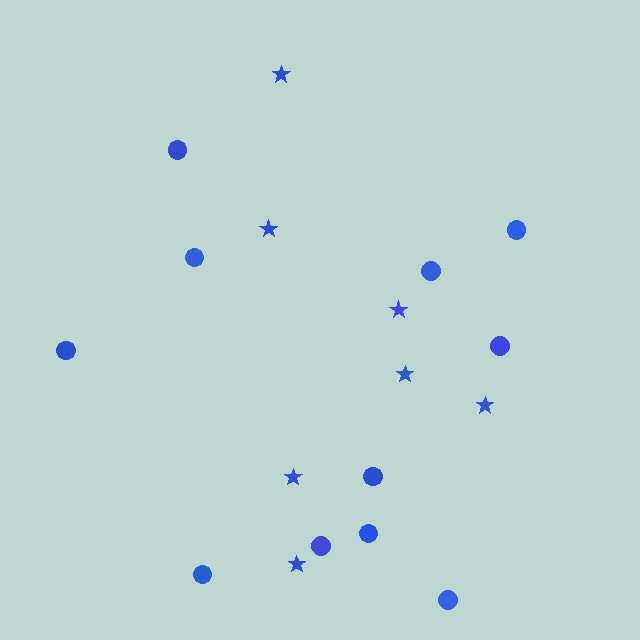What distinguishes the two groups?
There are 2 groups: one group of circles (11) and one group of stars (7).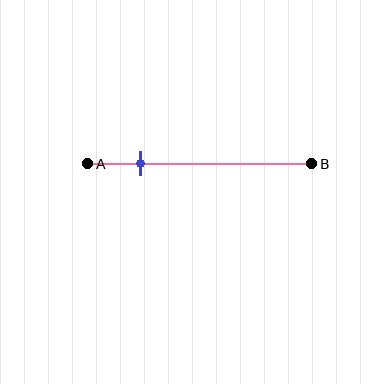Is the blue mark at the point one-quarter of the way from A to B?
Yes, the mark is approximately at the one-quarter point.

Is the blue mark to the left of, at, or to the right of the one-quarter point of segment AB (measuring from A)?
The blue mark is approximately at the one-quarter point of segment AB.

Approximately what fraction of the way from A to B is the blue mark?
The blue mark is approximately 25% of the way from A to B.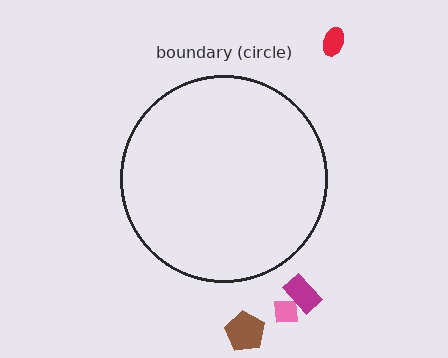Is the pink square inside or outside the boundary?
Outside.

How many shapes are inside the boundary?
0 inside, 4 outside.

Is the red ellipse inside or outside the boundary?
Outside.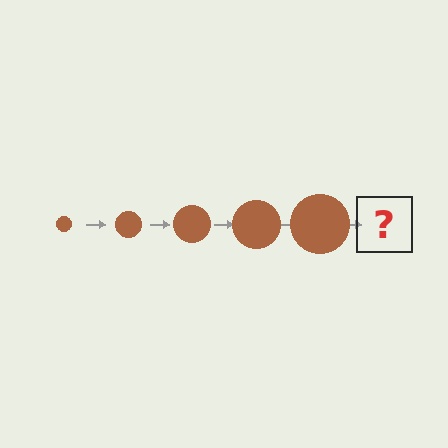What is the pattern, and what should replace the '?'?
The pattern is that the circle gets progressively larger each step. The '?' should be a brown circle, larger than the previous one.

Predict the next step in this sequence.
The next step is a brown circle, larger than the previous one.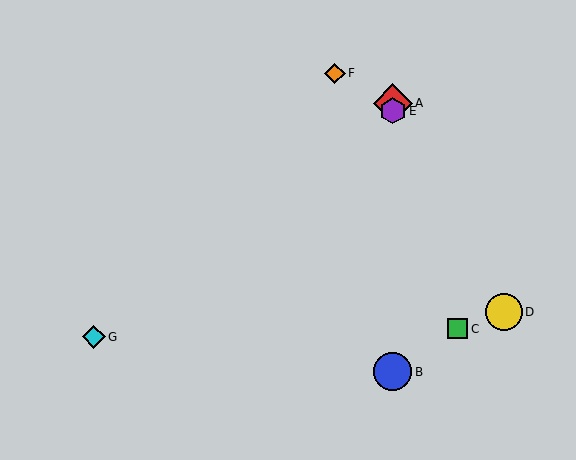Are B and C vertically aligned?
No, B is at x≈393 and C is at x≈457.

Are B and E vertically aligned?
Yes, both are at x≈393.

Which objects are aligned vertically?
Objects A, B, E are aligned vertically.